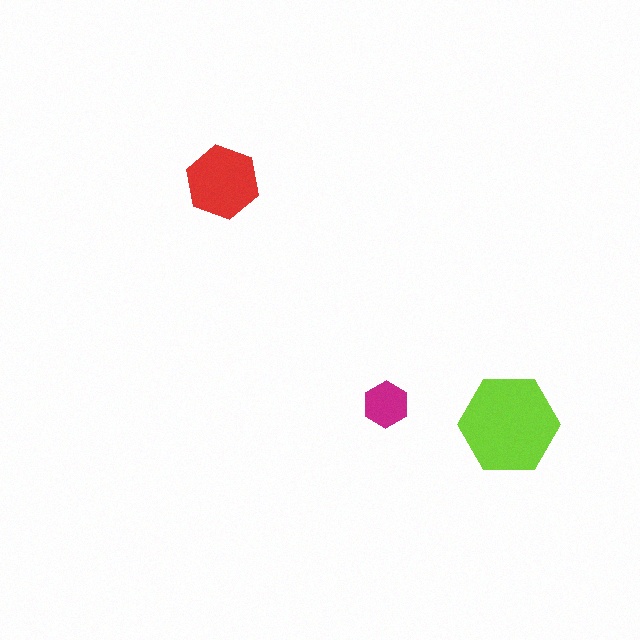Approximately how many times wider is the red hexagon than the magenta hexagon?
About 1.5 times wider.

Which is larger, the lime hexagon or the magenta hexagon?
The lime one.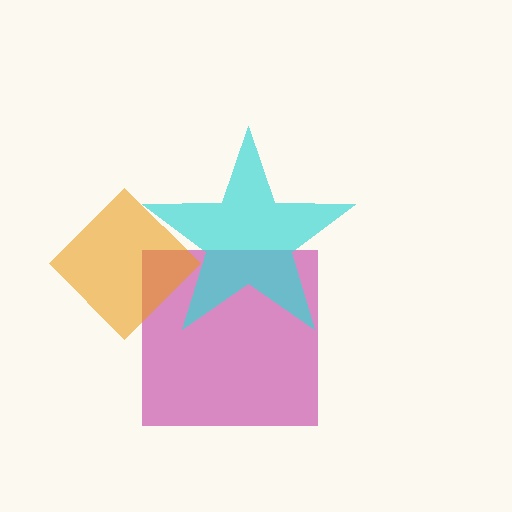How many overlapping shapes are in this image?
There are 3 overlapping shapes in the image.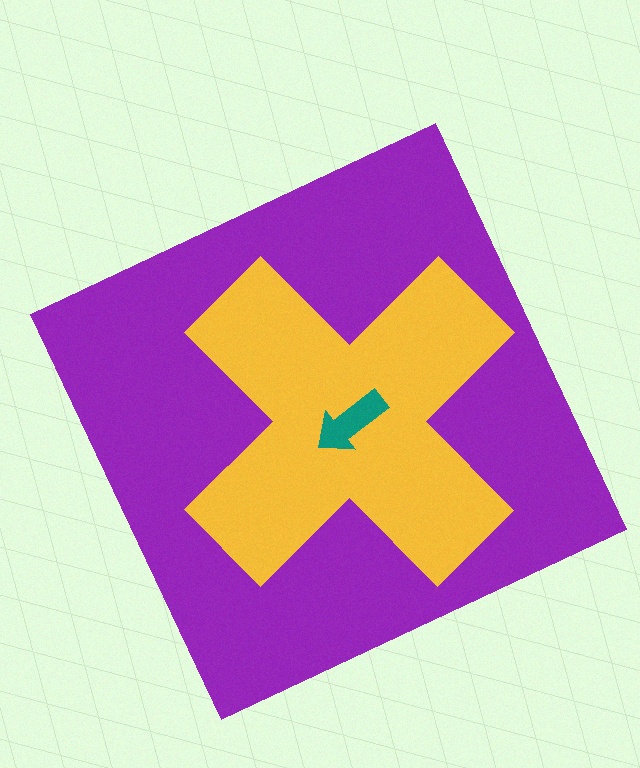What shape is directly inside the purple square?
The yellow cross.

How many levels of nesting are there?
3.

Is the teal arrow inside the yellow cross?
Yes.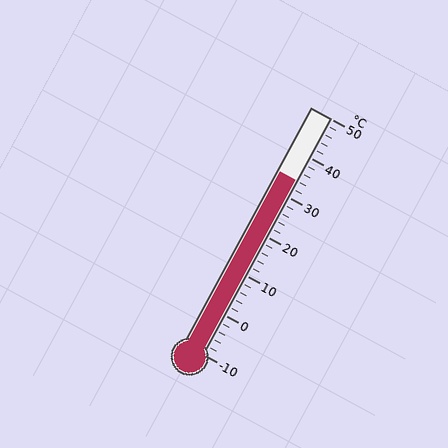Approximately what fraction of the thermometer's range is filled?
The thermometer is filled to approximately 75% of its range.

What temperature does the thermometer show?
The thermometer shows approximately 34°C.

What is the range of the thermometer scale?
The thermometer scale ranges from -10°C to 50°C.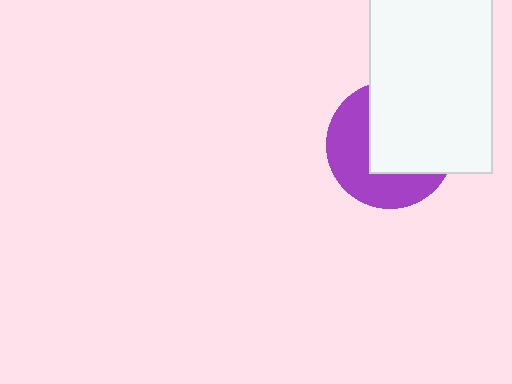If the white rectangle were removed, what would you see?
You would see the complete purple circle.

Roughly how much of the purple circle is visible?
About half of it is visible (roughly 47%).